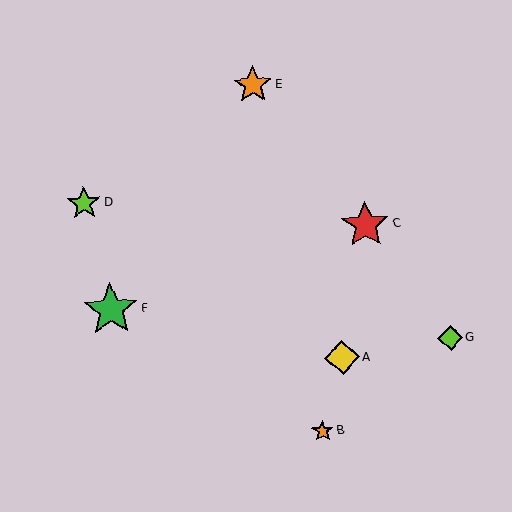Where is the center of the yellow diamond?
The center of the yellow diamond is at (342, 358).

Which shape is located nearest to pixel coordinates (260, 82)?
The orange star (labeled E) at (253, 85) is nearest to that location.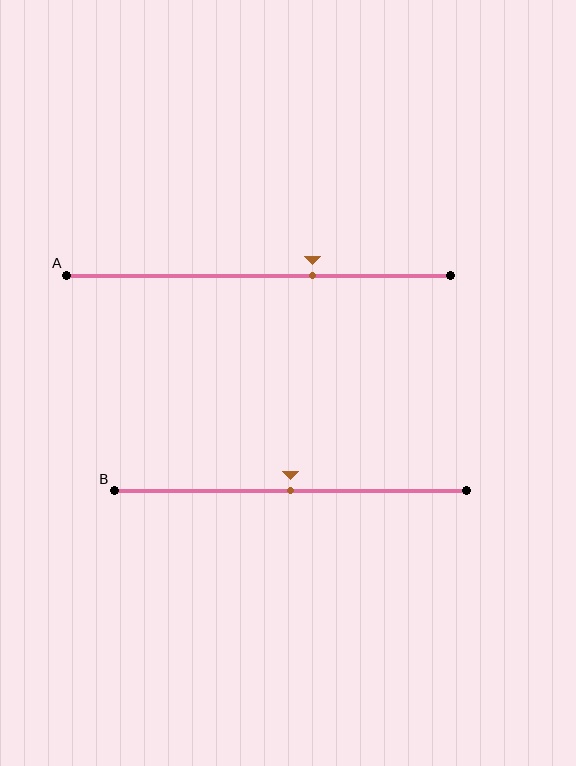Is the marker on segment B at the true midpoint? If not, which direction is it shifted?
Yes, the marker on segment B is at the true midpoint.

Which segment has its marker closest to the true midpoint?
Segment B has its marker closest to the true midpoint.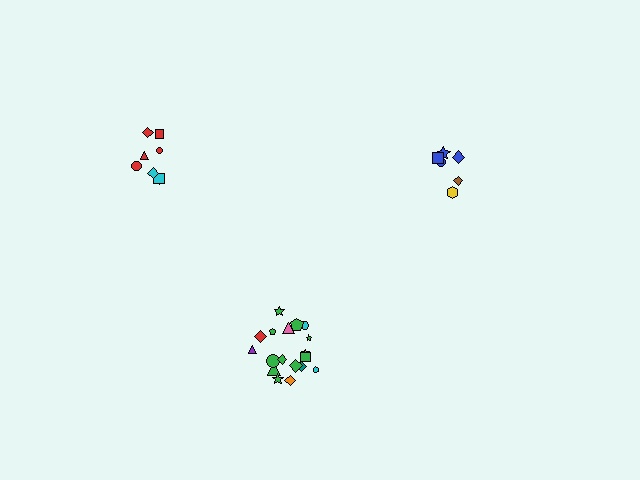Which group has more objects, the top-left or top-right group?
The top-left group.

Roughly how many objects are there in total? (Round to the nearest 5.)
Roughly 30 objects in total.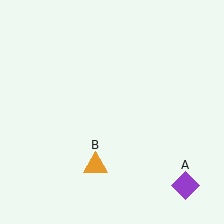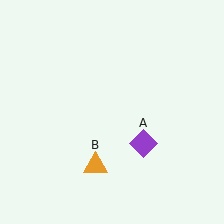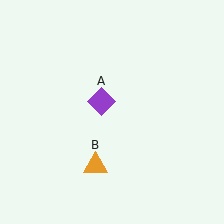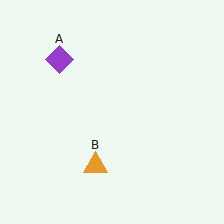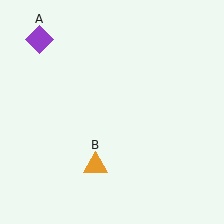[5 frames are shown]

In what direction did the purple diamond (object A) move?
The purple diamond (object A) moved up and to the left.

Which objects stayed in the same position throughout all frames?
Orange triangle (object B) remained stationary.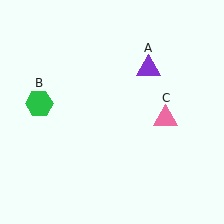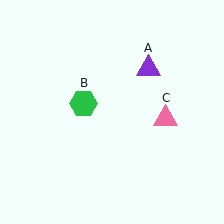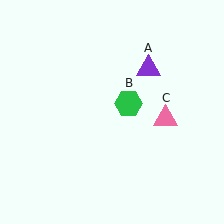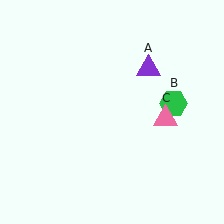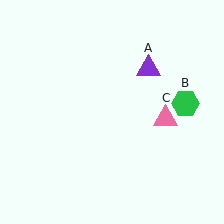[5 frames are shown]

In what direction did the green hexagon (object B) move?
The green hexagon (object B) moved right.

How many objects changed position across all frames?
1 object changed position: green hexagon (object B).